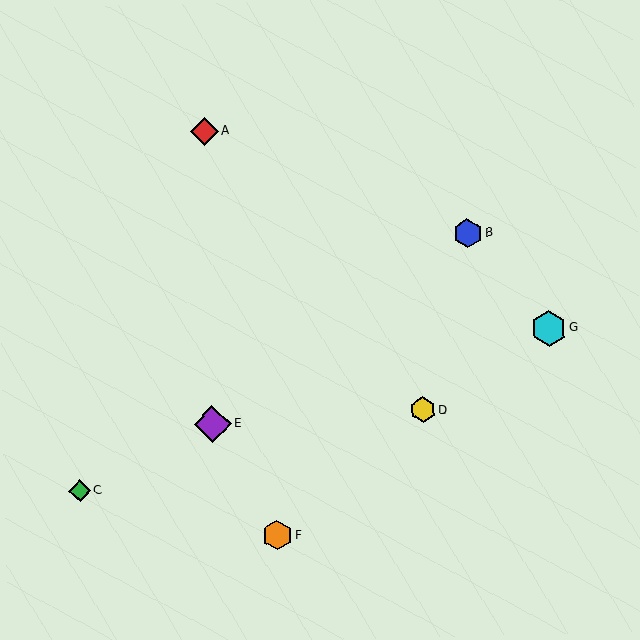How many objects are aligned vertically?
2 objects (A, E) are aligned vertically.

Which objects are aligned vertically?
Objects A, E are aligned vertically.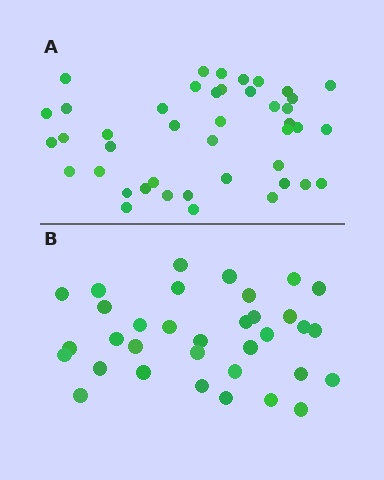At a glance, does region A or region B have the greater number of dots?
Region A (the top region) has more dots.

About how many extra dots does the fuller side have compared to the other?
Region A has roughly 8 or so more dots than region B.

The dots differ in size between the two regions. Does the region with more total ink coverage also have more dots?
No. Region B has more total ink coverage because its dots are larger, but region A actually contains more individual dots. Total area can be misleading — the number of items is what matters here.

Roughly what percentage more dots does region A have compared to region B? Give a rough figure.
About 25% more.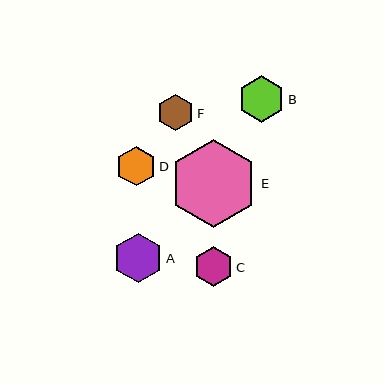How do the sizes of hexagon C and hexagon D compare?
Hexagon C and hexagon D are approximately the same size.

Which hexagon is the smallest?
Hexagon F is the smallest with a size of approximately 36 pixels.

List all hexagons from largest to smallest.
From largest to smallest: E, A, B, C, D, F.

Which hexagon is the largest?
Hexagon E is the largest with a size of approximately 88 pixels.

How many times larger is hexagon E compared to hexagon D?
Hexagon E is approximately 2.2 times the size of hexagon D.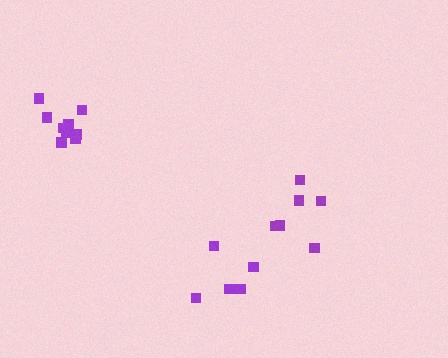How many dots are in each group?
Group 1: 5 dots, Group 2: 6 dots, Group 3: 9 dots (20 total).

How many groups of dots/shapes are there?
There are 3 groups.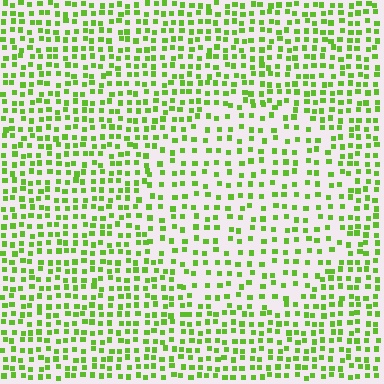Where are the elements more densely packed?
The elements are more densely packed outside the circle boundary.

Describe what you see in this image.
The image contains small lime elements arranged at two different densities. A circle-shaped region is visible where the elements are less densely packed than the surrounding area.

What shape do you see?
I see a circle.